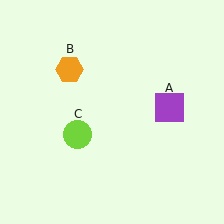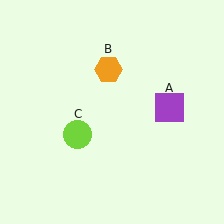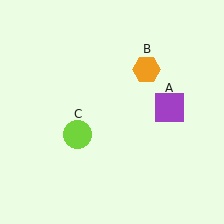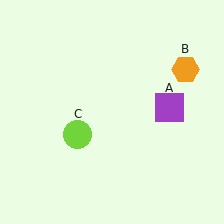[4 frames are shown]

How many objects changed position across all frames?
1 object changed position: orange hexagon (object B).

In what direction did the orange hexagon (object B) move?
The orange hexagon (object B) moved right.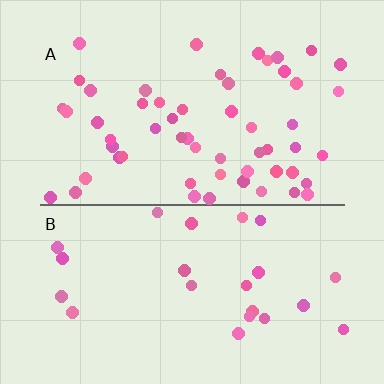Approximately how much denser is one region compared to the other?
Approximately 2.3× — region A over region B.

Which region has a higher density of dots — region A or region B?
A (the top).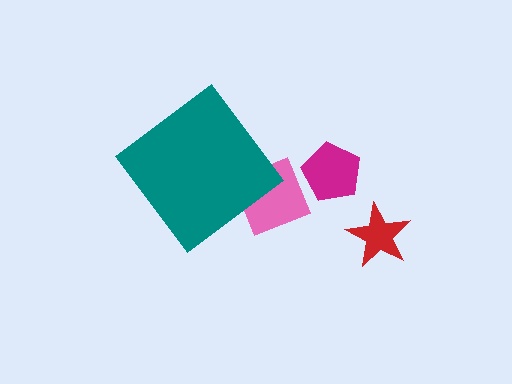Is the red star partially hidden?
No, the red star is fully visible.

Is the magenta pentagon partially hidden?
No, the magenta pentagon is fully visible.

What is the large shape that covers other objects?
A teal diamond.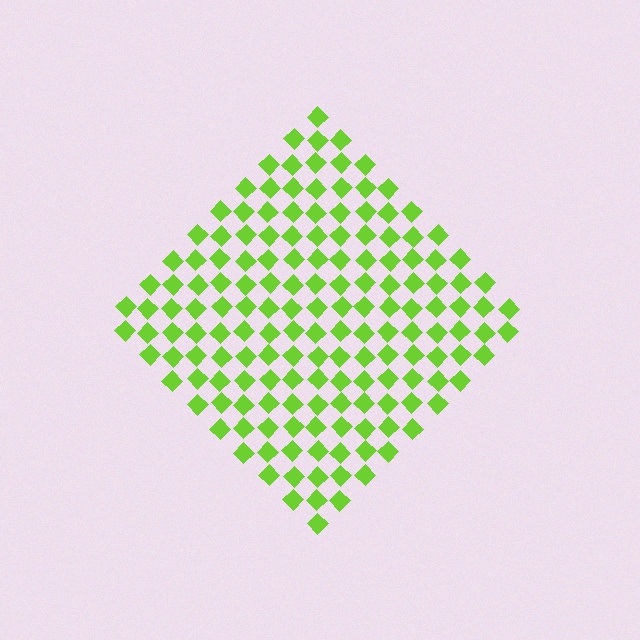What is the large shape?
The large shape is a diamond.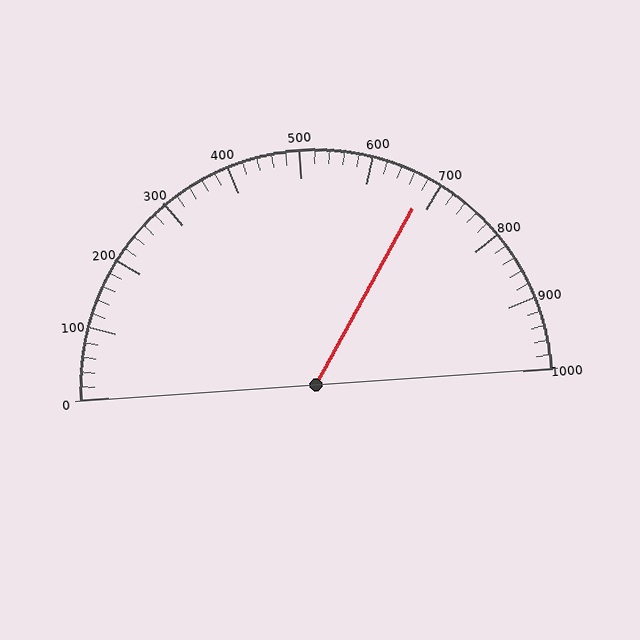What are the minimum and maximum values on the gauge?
The gauge ranges from 0 to 1000.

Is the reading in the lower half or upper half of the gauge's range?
The reading is in the upper half of the range (0 to 1000).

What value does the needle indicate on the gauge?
The needle indicates approximately 680.